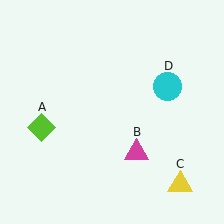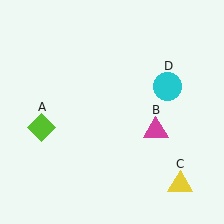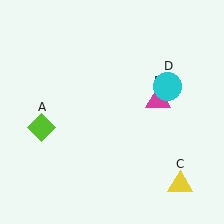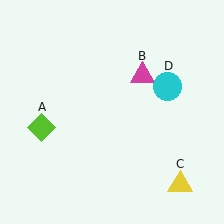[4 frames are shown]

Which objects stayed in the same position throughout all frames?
Lime diamond (object A) and yellow triangle (object C) and cyan circle (object D) remained stationary.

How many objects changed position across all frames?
1 object changed position: magenta triangle (object B).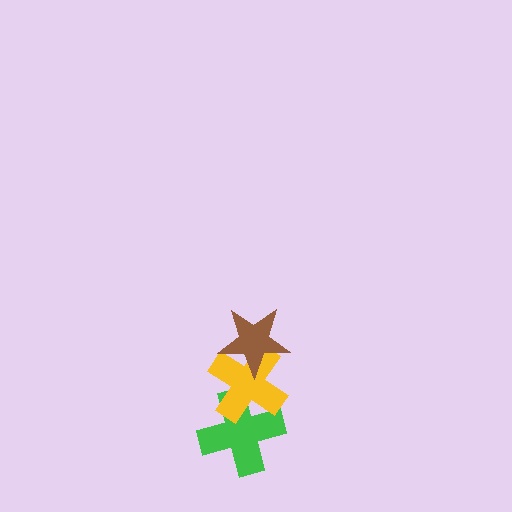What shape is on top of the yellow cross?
The brown star is on top of the yellow cross.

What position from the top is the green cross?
The green cross is 3rd from the top.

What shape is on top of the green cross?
The yellow cross is on top of the green cross.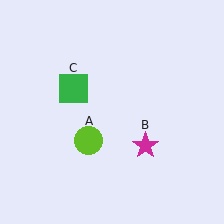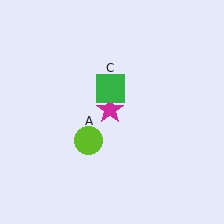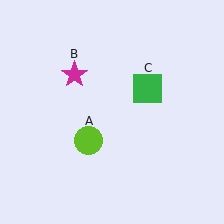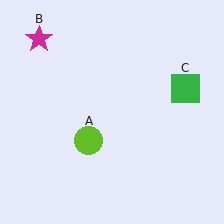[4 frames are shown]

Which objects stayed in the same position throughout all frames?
Lime circle (object A) remained stationary.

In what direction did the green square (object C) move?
The green square (object C) moved right.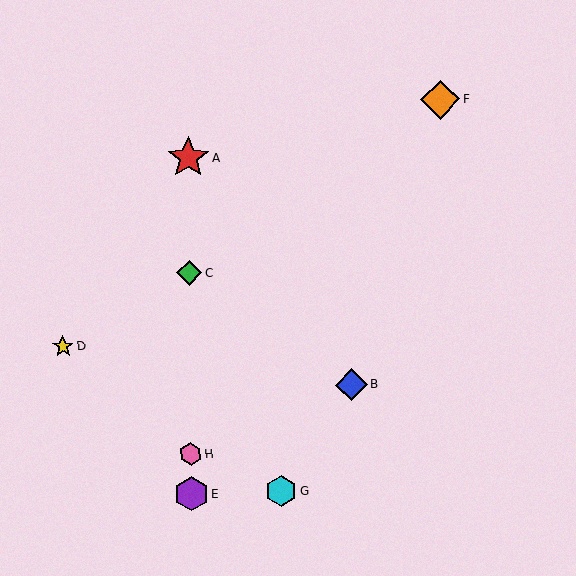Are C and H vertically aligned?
Yes, both are at x≈189.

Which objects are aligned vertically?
Objects A, C, E, H are aligned vertically.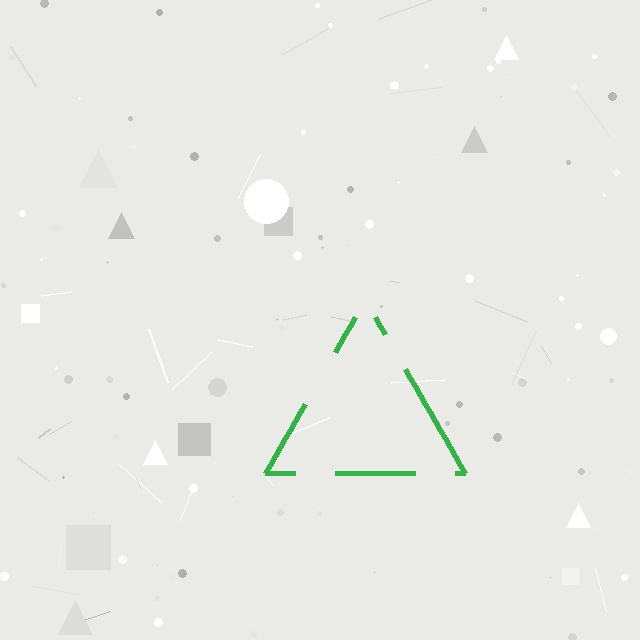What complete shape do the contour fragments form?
The contour fragments form a triangle.